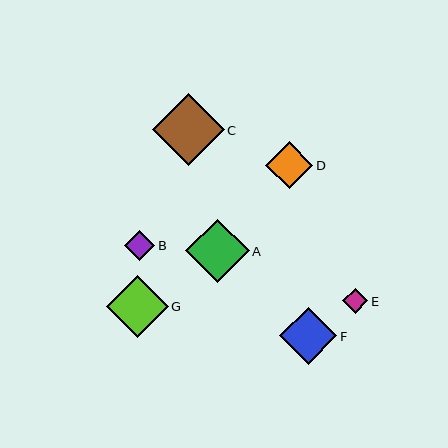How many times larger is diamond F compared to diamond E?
Diamond F is approximately 2.2 times the size of diamond E.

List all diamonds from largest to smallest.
From largest to smallest: C, A, G, F, D, B, E.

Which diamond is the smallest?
Diamond E is the smallest with a size of approximately 26 pixels.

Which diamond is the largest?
Diamond C is the largest with a size of approximately 72 pixels.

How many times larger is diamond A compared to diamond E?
Diamond A is approximately 2.5 times the size of diamond E.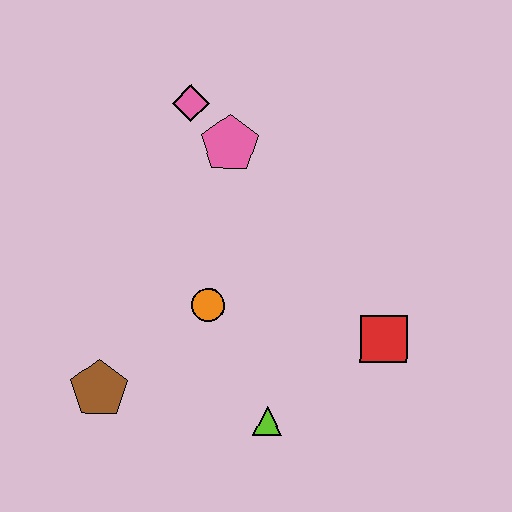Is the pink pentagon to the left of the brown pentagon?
No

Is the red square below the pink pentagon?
Yes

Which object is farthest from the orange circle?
The pink diamond is farthest from the orange circle.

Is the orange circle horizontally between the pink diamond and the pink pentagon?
Yes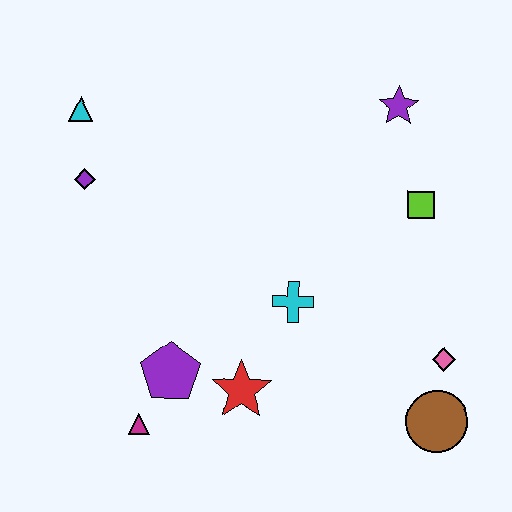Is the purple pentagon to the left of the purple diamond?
No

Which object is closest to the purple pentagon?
The magenta triangle is closest to the purple pentagon.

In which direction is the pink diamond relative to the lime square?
The pink diamond is below the lime square.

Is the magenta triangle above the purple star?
No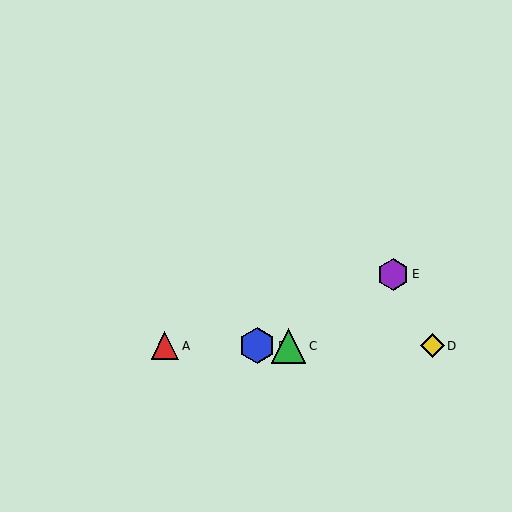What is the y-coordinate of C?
Object C is at y≈346.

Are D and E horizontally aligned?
No, D is at y≈346 and E is at y≈274.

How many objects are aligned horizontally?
4 objects (A, B, C, D) are aligned horizontally.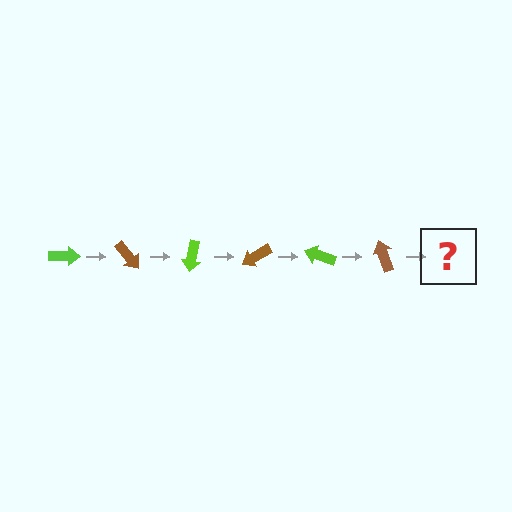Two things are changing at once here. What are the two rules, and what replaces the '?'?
The two rules are that it rotates 50 degrees each step and the color cycles through lime and brown. The '?' should be a lime arrow, rotated 300 degrees from the start.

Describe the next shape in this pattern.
It should be a lime arrow, rotated 300 degrees from the start.